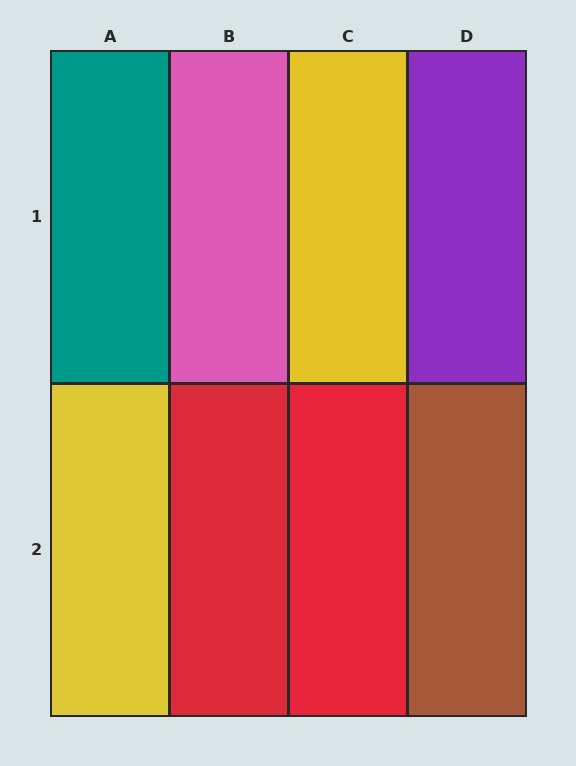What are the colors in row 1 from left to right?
Teal, pink, yellow, purple.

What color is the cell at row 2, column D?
Brown.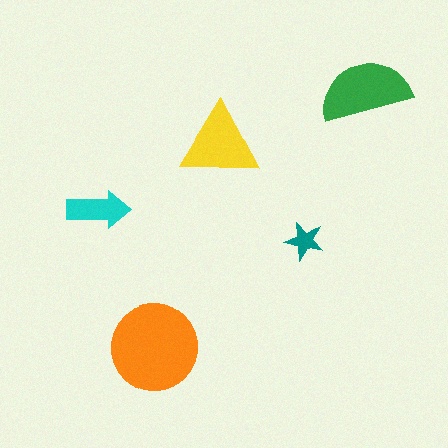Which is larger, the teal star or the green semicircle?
The green semicircle.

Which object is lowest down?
The orange circle is bottommost.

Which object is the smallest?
The teal star.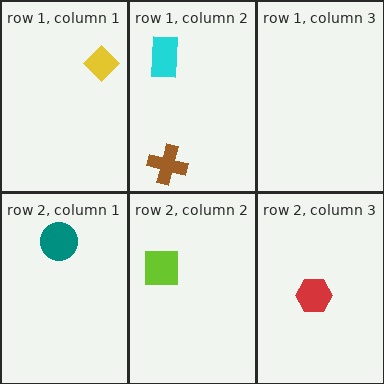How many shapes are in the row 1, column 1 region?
1.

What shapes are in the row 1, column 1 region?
The yellow diamond.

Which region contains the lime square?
The row 2, column 2 region.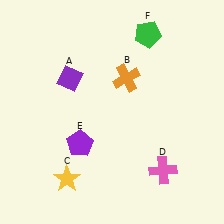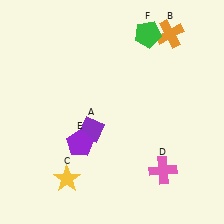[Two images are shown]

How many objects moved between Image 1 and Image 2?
2 objects moved between the two images.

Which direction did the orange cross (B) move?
The orange cross (B) moved up.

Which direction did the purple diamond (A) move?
The purple diamond (A) moved down.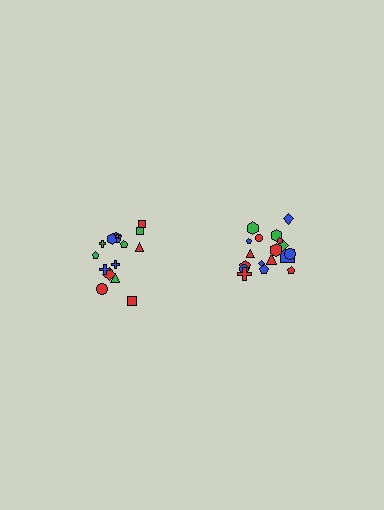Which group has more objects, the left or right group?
The right group.